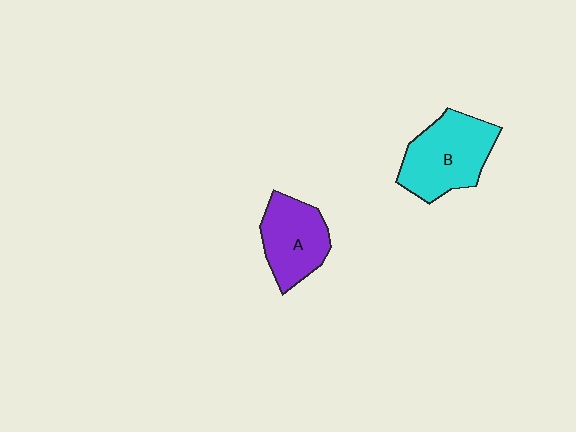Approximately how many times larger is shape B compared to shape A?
Approximately 1.3 times.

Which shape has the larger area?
Shape B (cyan).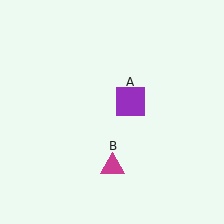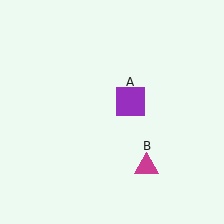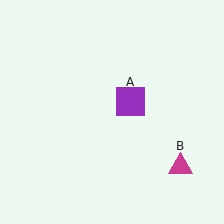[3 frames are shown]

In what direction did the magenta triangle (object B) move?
The magenta triangle (object B) moved right.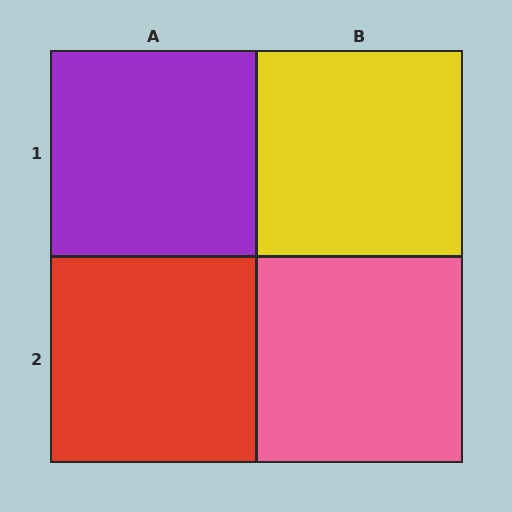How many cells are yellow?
1 cell is yellow.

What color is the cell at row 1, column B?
Yellow.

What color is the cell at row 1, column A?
Purple.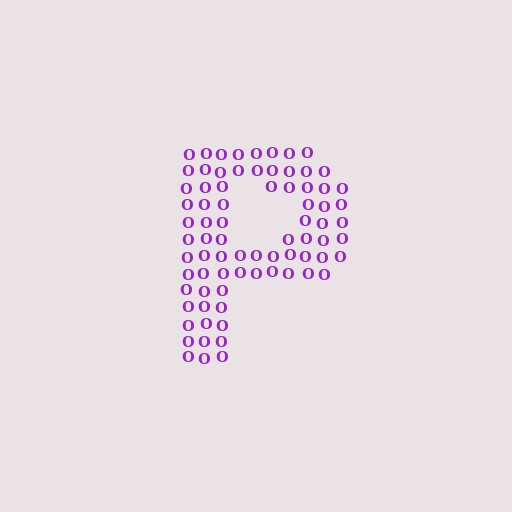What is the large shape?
The large shape is the letter P.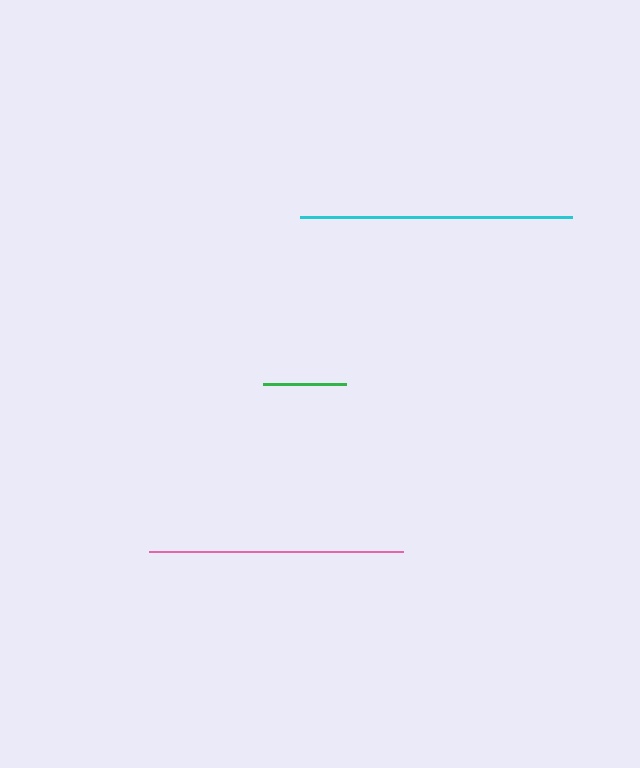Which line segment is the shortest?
The green line is the shortest at approximately 83 pixels.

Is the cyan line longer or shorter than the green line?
The cyan line is longer than the green line.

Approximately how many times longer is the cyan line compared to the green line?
The cyan line is approximately 3.3 times the length of the green line.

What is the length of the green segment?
The green segment is approximately 83 pixels long.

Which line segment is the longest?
The cyan line is the longest at approximately 271 pixels.